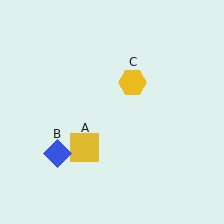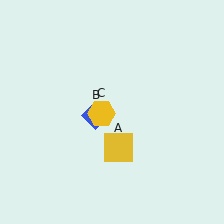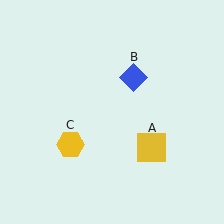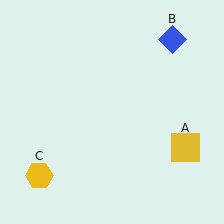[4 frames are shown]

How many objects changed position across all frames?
3 objects changed position: yellow square (object A), blue diamond (object B), yellow hexagon (object C).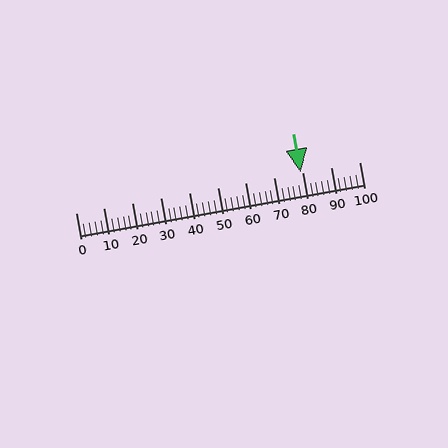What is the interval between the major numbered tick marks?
The major tick marks are spaced 10 units apart.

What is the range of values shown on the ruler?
The ruler shows values from 0 to 100.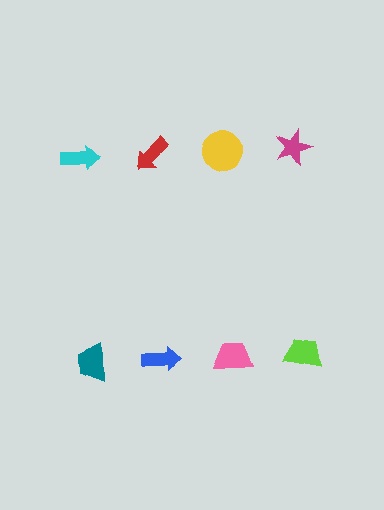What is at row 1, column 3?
A yellow circle.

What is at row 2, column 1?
A teal trapezoid.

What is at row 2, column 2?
A blue arrow.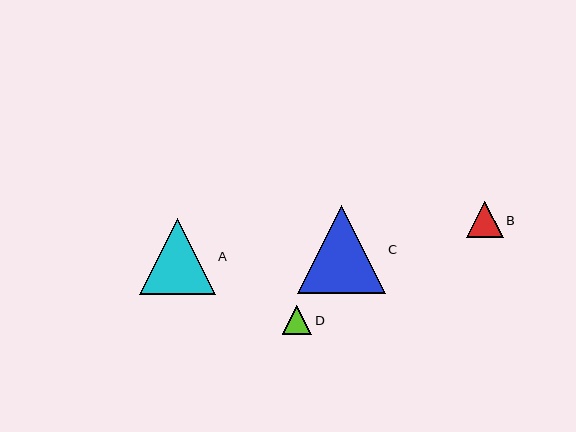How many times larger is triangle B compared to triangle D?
Triangle B is approximately 1.3 times the size of triangle D.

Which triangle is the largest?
Triangle C is the largest with a size of approximately 88 pixels.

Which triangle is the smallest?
Triangle D is the smallest with a size of approximately 29 pixels.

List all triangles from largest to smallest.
From largest to smallest: C, A, B, D.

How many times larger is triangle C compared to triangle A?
Triangle C is approximately 1.2 times the size of triangle A.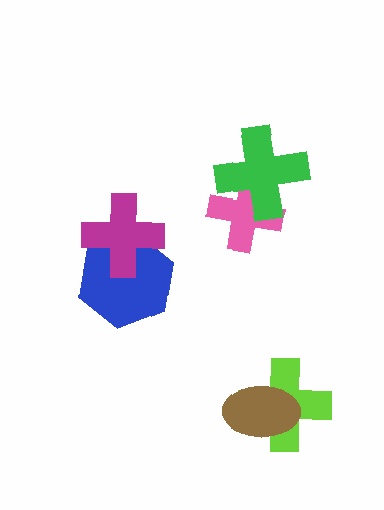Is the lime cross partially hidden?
Yes, it is partially covered by another shape.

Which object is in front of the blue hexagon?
The magenta cross is in front of the blue hexagon.